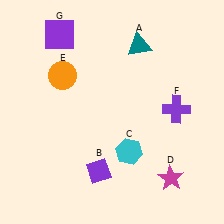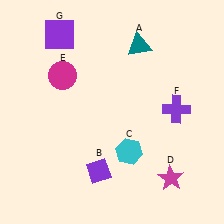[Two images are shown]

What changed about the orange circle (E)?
In Image 1, E is orange. In Image 2, it changed to magenta.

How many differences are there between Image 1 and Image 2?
There is 1 difference between the two images.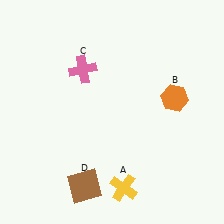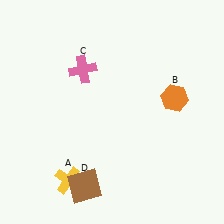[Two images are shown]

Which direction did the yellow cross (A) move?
The yellow cross (A) moved left.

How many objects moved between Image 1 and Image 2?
1 object moved between the two images.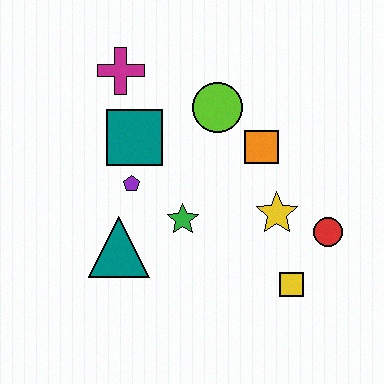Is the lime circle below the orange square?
No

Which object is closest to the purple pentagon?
The teal square is closest to the purple pentagon.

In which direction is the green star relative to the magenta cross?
The green star is below the magenta cross.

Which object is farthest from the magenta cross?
The yellow square is farthest from the magenta cross.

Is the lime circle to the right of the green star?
Yes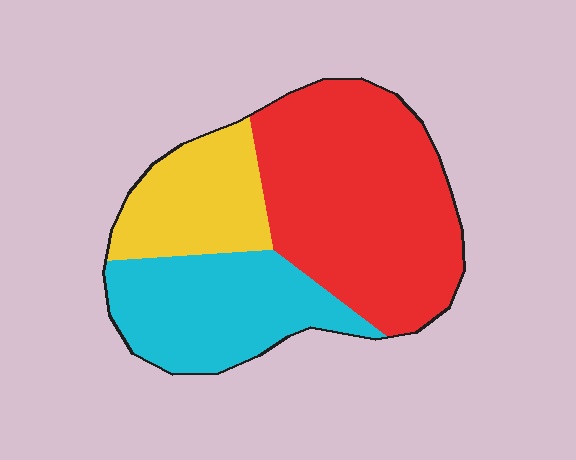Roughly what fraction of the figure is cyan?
Cyan takes up between a sixth and a third of the figure.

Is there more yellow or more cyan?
Cyan.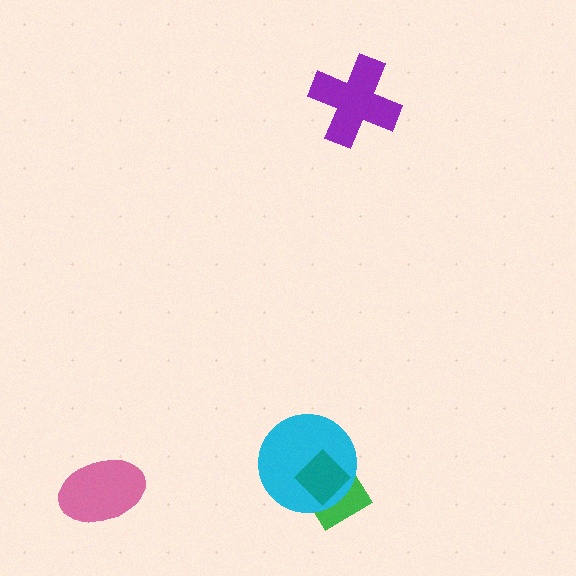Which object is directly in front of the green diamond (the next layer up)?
The cyan circle is directly in front of the green diamond.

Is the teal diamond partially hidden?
No, no other shape covers it.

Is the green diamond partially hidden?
Yes, it is partially covered by another shape.